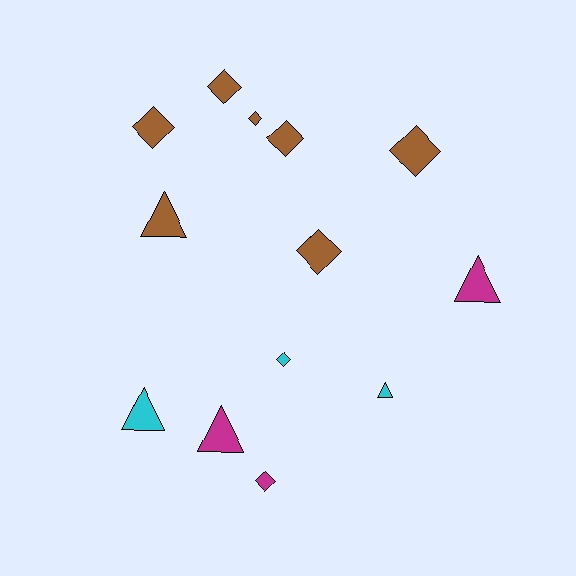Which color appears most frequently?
Brown, with 7 objects.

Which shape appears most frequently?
Diamond, with 8 objects.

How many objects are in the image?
There are 13 objects.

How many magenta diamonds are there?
There is 1 magenta diamond.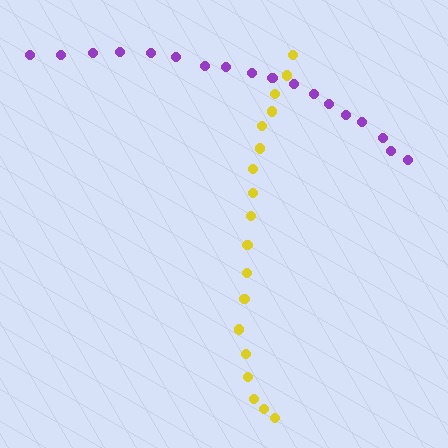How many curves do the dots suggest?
There are 2 distinct paths.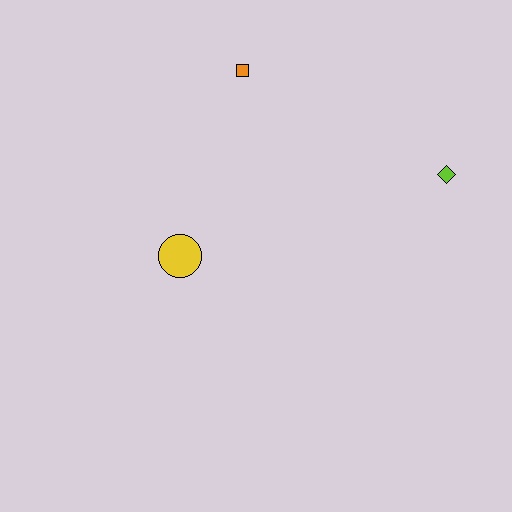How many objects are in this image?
There are 3 objects.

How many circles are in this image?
There is 1 circle.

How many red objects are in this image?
There are no red objects.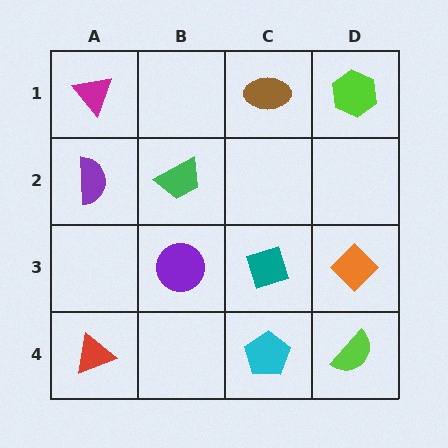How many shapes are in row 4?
3 shapes.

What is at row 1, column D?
A lime hexagon.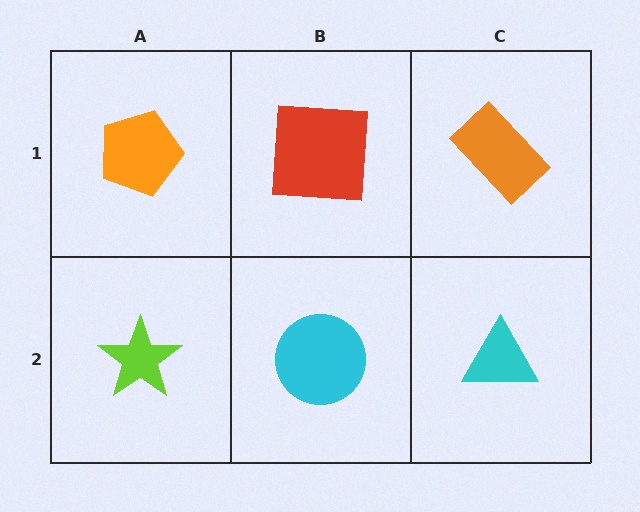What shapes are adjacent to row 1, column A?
A lime star (row 2, column A), a red square (row 1, column B).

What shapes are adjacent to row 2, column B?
A red square (row 1, column B), a lime star (row 2, column A), a cyan triangle (row 2, column C).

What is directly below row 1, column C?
A cyan triangle.